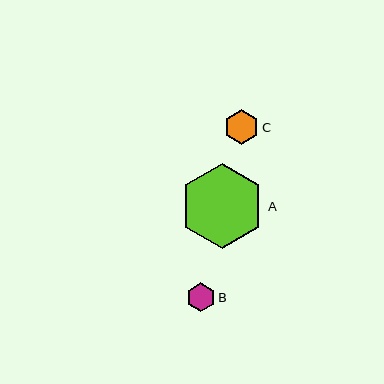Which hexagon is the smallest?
Hexagon B is the smallest with a size of approximately 29 pixels.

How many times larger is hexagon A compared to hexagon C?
Hexagon A is approximately 2.4 times the size of hexagon C.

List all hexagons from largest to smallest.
From largest to smallest: A, C, B.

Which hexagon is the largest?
Hexagon A is the largest with a size of approximately 85 pixels.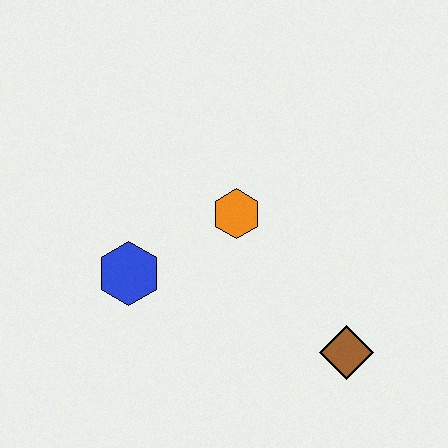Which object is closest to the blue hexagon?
The orange hexagon is closest to the blue hexagon.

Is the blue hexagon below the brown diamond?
No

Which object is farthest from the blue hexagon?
The brown diamond is farthest from the blue hexagon.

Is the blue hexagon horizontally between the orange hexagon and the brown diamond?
No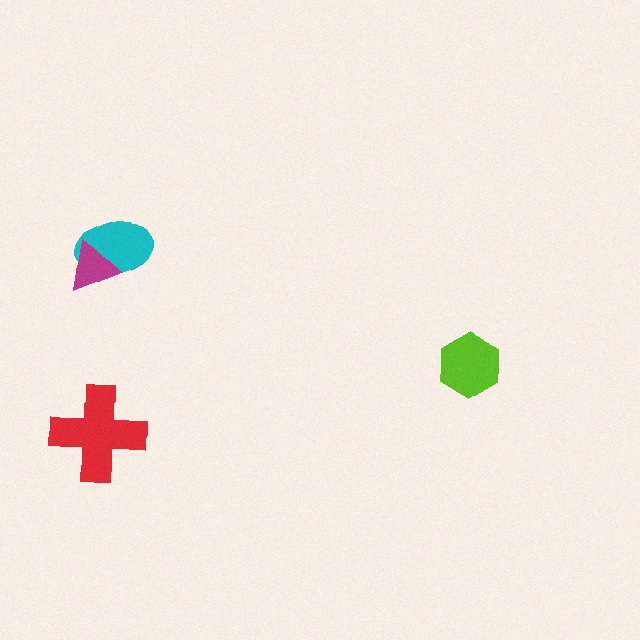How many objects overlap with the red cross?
0 objects overlap with the red cross.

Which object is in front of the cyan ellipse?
The magenta triangle is in front of the cyan ellipse.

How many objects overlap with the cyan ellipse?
1 object overlaps with the cyan ellipse.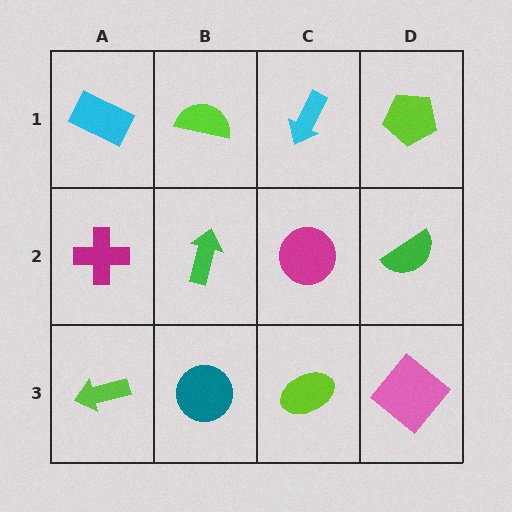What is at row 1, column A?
A cyan rectangle.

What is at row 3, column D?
A pink diamond.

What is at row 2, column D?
A green semicircle.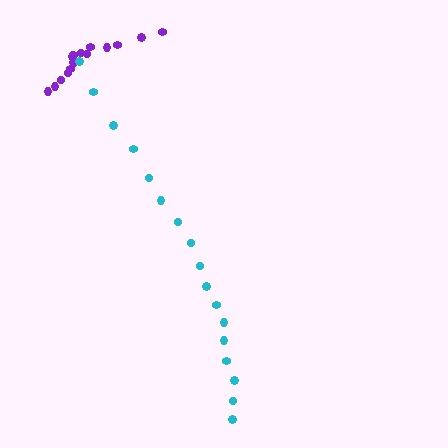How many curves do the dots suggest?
There are 2 distinct paths.